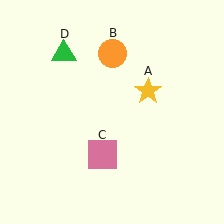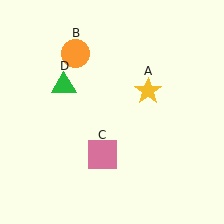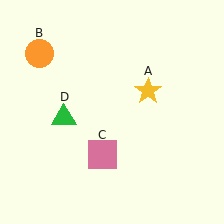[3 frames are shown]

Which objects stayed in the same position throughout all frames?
Yellow star (object A) and pink square (object C) remained stationary.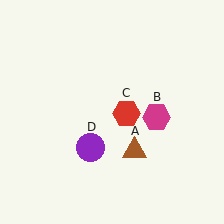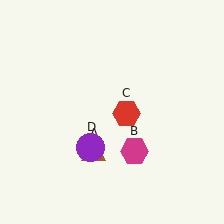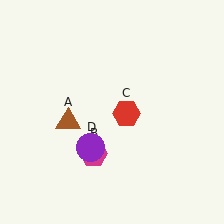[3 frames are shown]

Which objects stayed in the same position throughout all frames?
Red hexagon (object C) and purple circle (object D) remained stationary.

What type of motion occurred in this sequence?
The brown triangle (object A), magenta hexagon (object B) rotated clockwise around the center of the scene.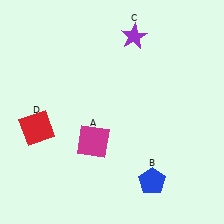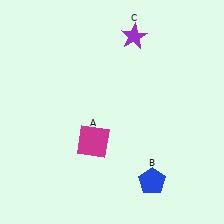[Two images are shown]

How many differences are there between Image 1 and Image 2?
There is 1 difference between the two images.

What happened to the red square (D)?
The red square (D) was removed in Image 2. It was in the bottom-left area of Image 1.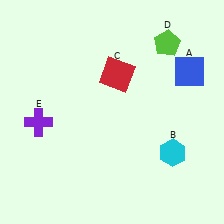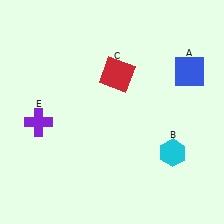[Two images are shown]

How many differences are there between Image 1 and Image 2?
There is 1 difference between the two images.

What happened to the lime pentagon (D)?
The lime pentagon (D) was removed in Image 2. It was in the top-right area of Image 1.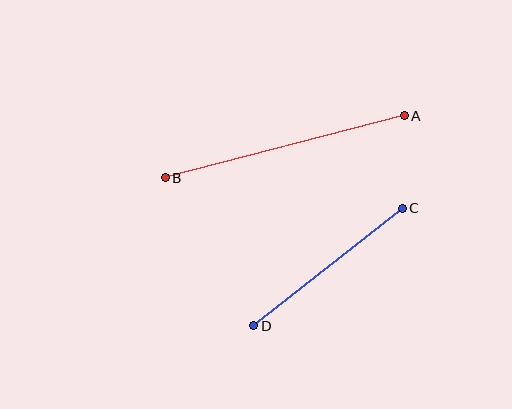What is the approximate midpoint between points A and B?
The midpoint is at approximately (285, 147) pixels.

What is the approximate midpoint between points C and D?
The midpoint is at approximately (328, 267) pixels.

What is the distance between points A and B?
The distance is approximately 247 pixels.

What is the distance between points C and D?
The distance is approximately 189 pixels.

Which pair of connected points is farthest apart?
Points A and B are farthest apart.